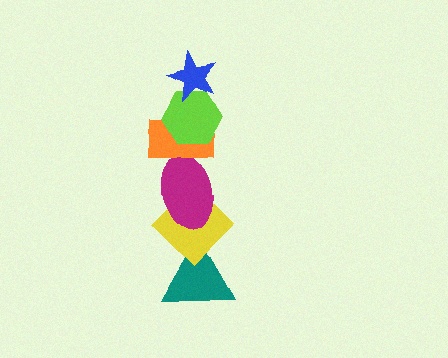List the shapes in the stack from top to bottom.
From top to bottom: the blue star, the lime hexagon, the orange rectangle, the magenta ellipse, the yellow diamond, the teal triangle.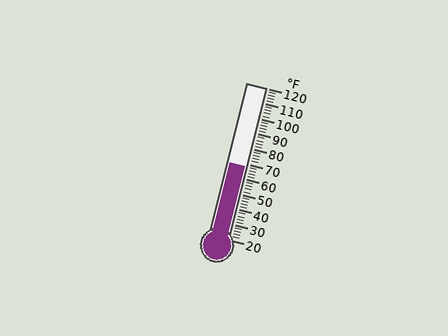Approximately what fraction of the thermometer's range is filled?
The thermometer is filled to approximately 50% of its range.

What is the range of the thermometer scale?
The thermometer scale ranges from 20°F to 120°F.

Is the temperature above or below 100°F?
The temperature is below 100°F.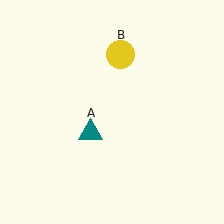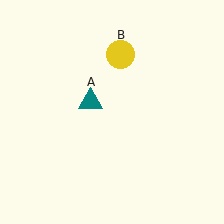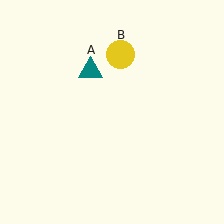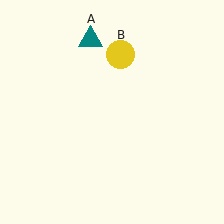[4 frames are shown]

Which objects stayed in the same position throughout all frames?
Yellow circle (object B) remained stationary.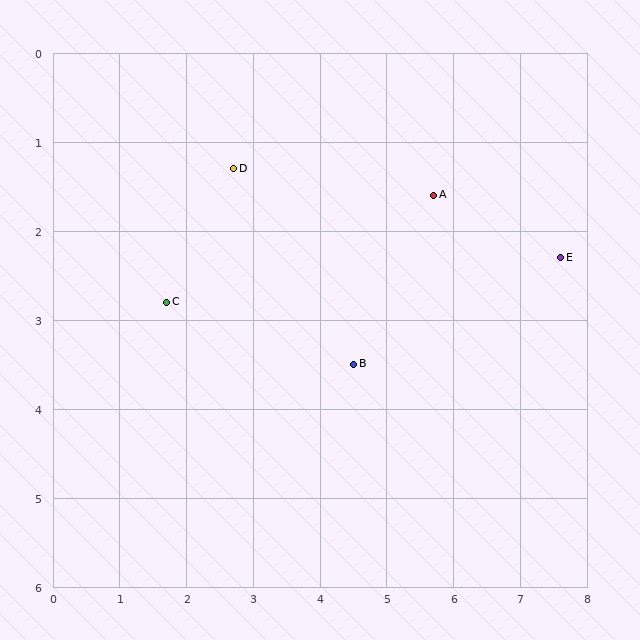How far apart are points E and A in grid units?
Points E and A are about 2.0 grid units apart.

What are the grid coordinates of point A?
Point A is at approximately (5.7, 1.6).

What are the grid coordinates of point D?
Point D is at approximately (2.7, 1.3).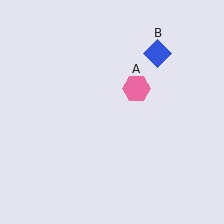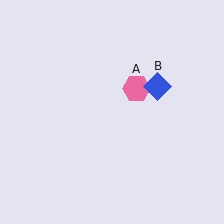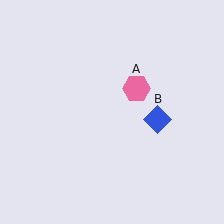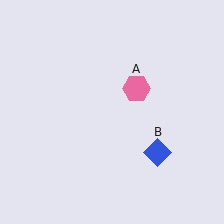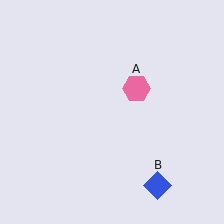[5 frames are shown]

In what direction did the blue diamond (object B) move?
The blue diamond (object B) moved down.